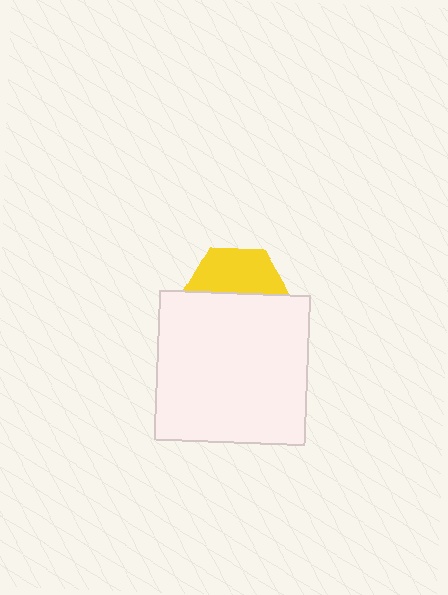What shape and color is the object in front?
The object in front is a white square.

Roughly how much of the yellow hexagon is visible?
A small part of it is visible (roughly 43%).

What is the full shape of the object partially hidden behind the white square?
The partially hidden object is a yellow hexagon.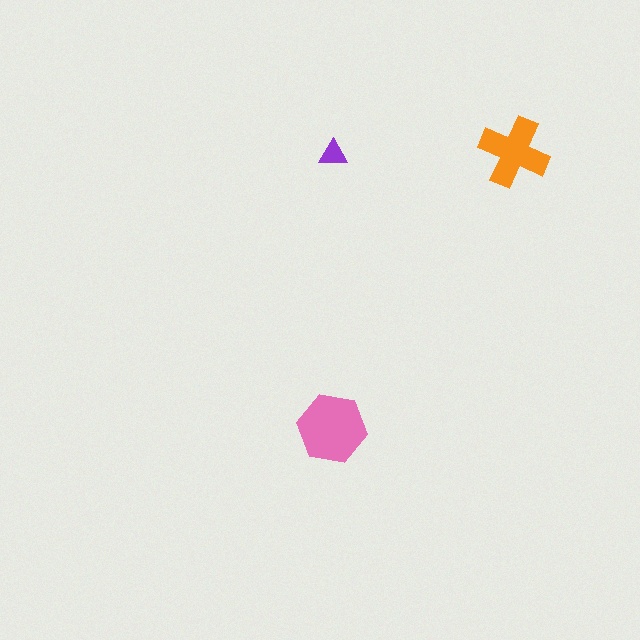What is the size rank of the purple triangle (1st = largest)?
3rd.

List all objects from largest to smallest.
The pink hexagon, the orange cross, the purple triangle.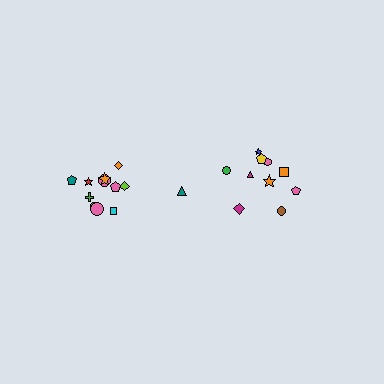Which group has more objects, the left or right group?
The left group.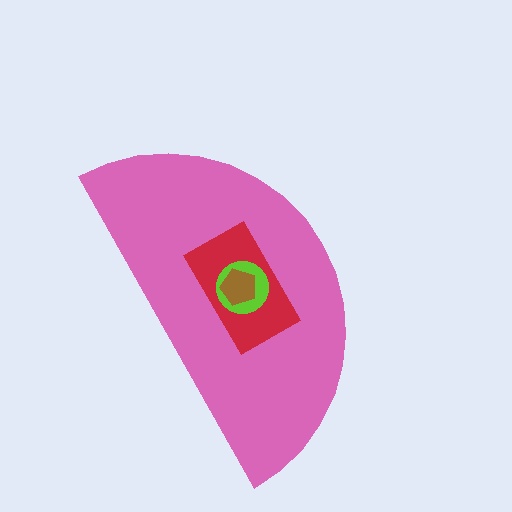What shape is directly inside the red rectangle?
The lime circle.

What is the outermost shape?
The pink semicircle.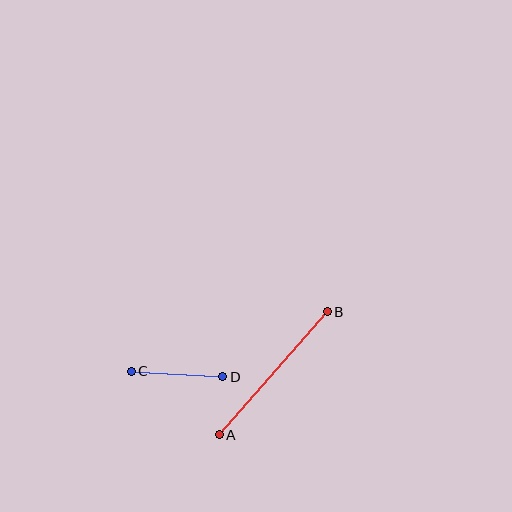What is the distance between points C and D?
The distance is approximately 92 pixels.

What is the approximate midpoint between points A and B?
The midpoint is at approximately (273, 373) pixels.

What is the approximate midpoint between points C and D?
The midpoint is at approximately (177, 374) pixels.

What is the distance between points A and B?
The distance is approximately 163 pixels.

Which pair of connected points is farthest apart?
Points A and B are farthest apart.